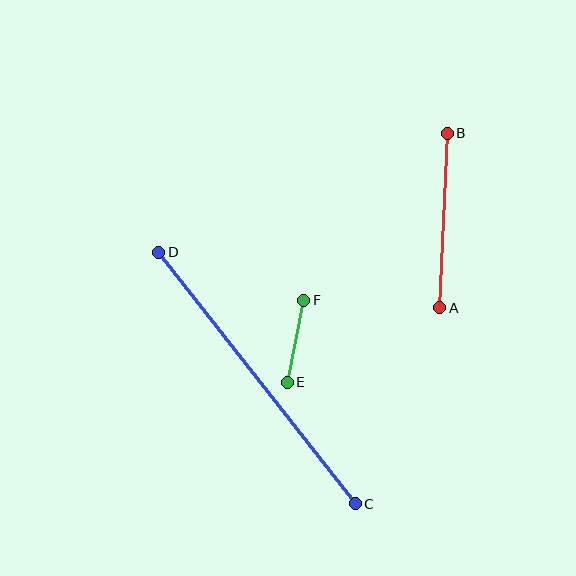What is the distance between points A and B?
The distance is approximately 174 pixels.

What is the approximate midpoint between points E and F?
The midpoint is at approximately (295, 341) pixels.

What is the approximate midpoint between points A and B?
The midpoint is at approximately (444, 221) pixels.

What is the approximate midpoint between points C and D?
The midpoint is at approximately (257, 378) pixels.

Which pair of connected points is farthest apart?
Points C and D are farthest apart.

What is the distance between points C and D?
The distance is approximately 319 pixels.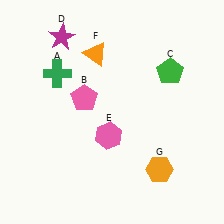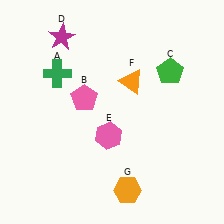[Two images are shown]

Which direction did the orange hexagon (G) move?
The orange hexagon (G) moved left.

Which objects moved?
The objects that moved are: the orange triangle (F), the orange hexagon (G).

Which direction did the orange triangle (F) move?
The orange triangle (F) moved right.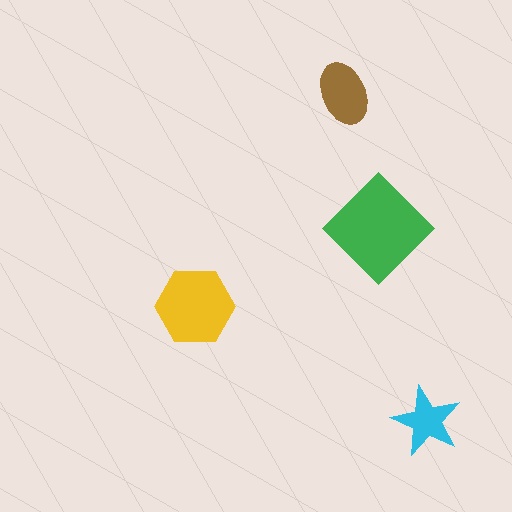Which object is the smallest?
The cyan star.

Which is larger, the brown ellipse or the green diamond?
The green diamond.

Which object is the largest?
The green diamond.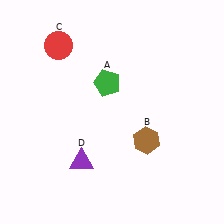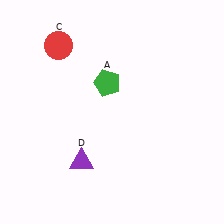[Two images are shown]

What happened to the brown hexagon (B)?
The brown hexagon (B) was removed in Image 2. It was in the bottom-right area of Image 1.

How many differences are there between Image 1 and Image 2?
There is 1 difference between the two images.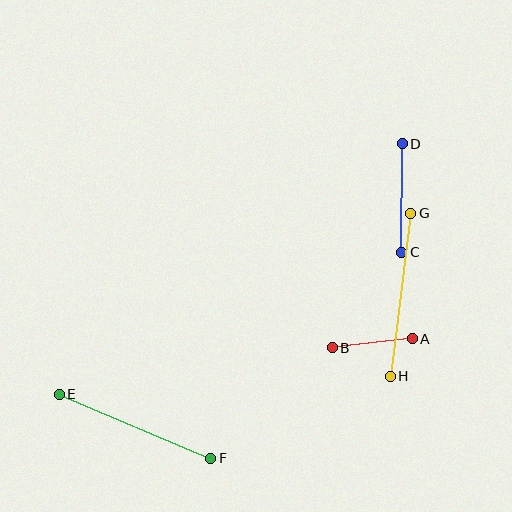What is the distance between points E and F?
The distance is approximately 164 pixels.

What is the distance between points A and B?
The distance is approximately 81 pixels.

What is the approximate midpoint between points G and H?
The midpoint is at approximately (400, 295) pixels.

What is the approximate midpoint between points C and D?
The midpoint is at approximately (402, 198) pixels.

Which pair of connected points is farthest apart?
Points E and F are farthest apart.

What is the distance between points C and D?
The distance is approximately 108 pixels.